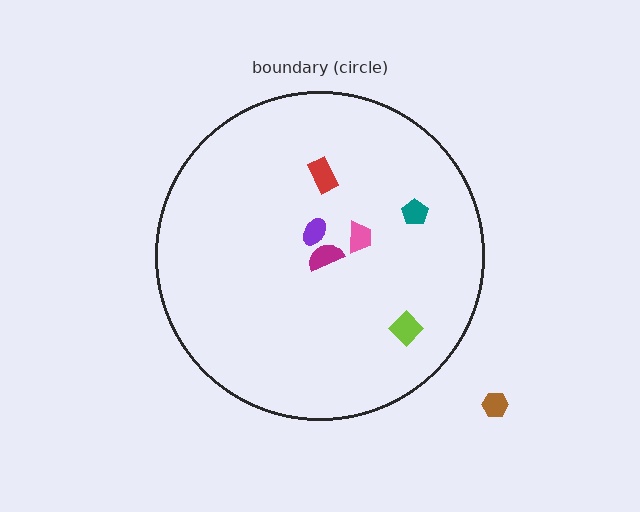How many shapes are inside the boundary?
6 inside, 1 outside.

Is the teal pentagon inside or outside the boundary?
Inside.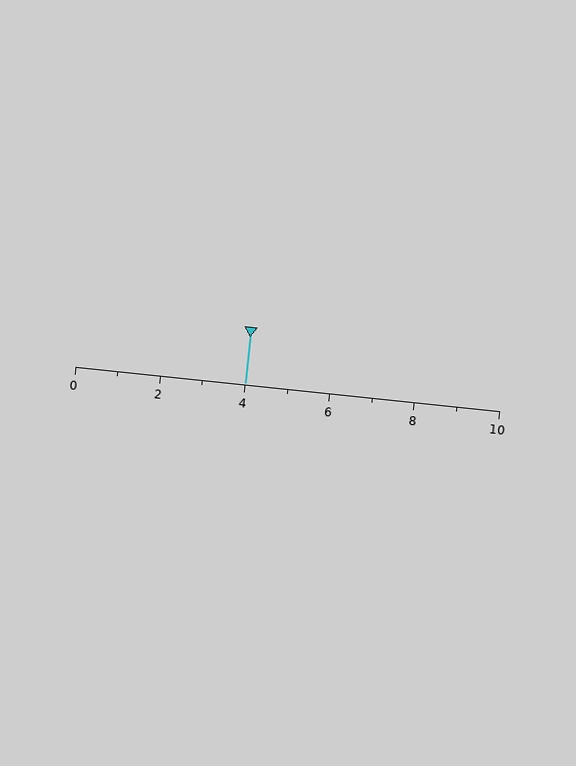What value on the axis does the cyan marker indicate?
The marker indicates approximately 4.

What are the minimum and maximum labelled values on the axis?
The axis runs from 0 to 10.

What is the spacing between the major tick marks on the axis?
The major ticks are spaced 2 apart.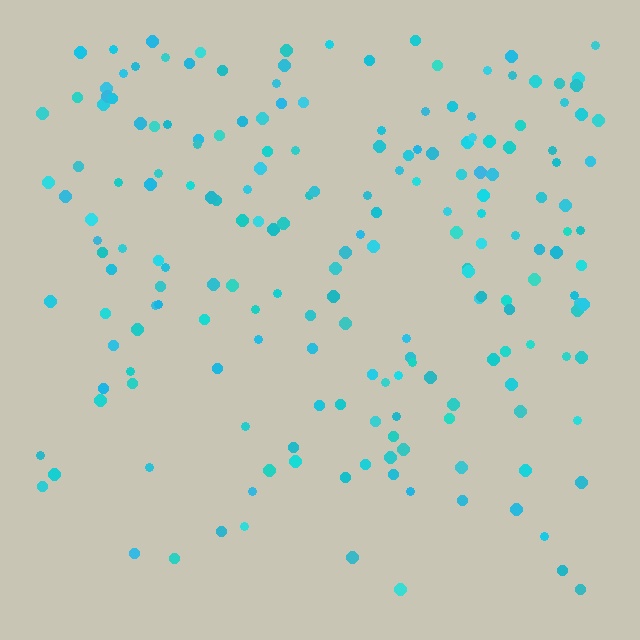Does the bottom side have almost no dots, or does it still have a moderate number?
Still a moderate number, just noticeably fewer than the top.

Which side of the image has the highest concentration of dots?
The top.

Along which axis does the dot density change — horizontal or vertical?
Vertical.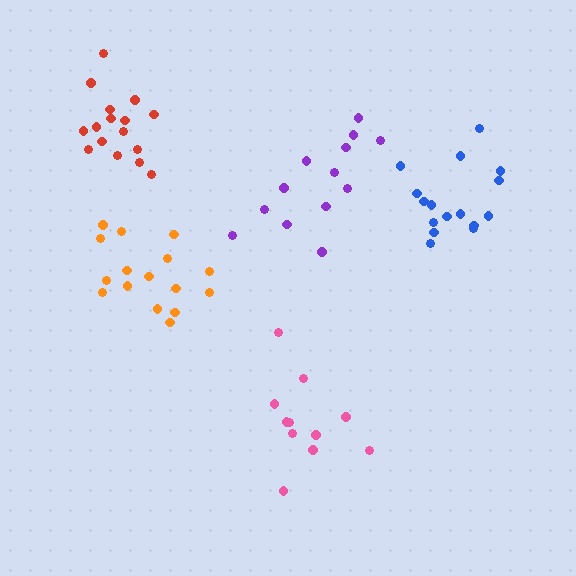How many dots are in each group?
Group 1: 16 dots, Group 2: 11 dots, Group 3: 13 dots, Group 4: 16 dots, Group 5: 16 dots (72 total).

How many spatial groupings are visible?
There are 5 spatial groupings.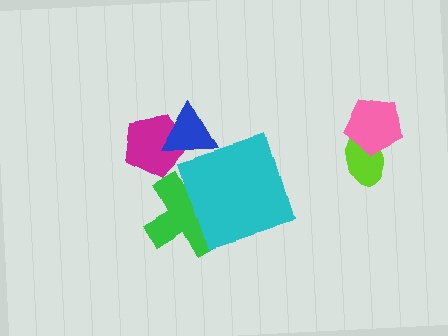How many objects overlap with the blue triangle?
1 object overlaps with the blue triangle.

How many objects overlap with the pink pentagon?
1 object overlaps with the pink pentagon.